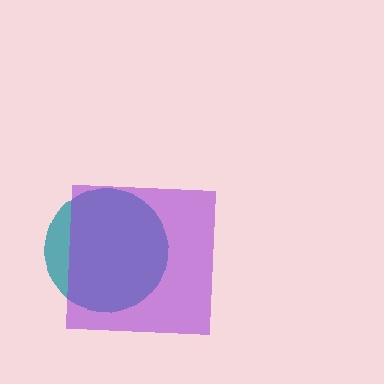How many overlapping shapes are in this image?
There are 2 overlapping shapes in the image.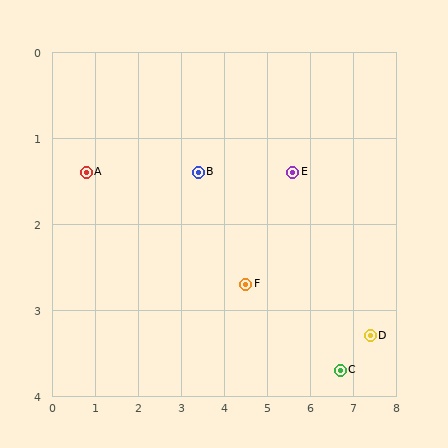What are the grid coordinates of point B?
Point B is at approximately (3.4, 1.4).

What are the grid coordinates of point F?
Point F is at approximately (4.5, 2.7).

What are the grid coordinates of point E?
Point E is at approximately (5.6, 1.4).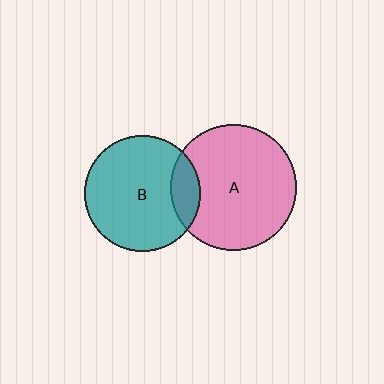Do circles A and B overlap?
Yes.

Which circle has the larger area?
Circle A (pink).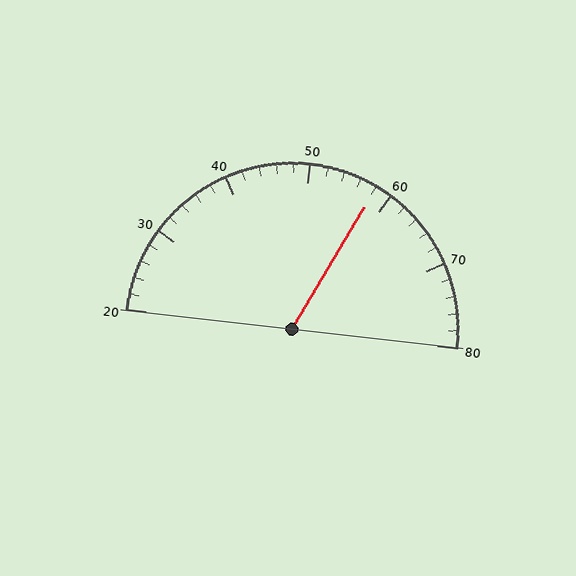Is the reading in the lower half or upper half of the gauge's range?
The reading is in the upper half of the range (20 to 80).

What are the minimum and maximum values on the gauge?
The gauge ranges from 20 to 80.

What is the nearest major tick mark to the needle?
The nearest major tick mark is 60.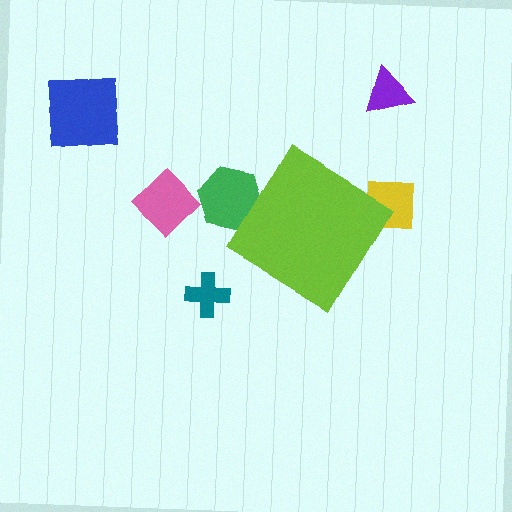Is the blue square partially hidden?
No, the blue square is fully visible.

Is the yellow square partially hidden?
Yes, the yellow square is partially hidden behind the lime diamond.